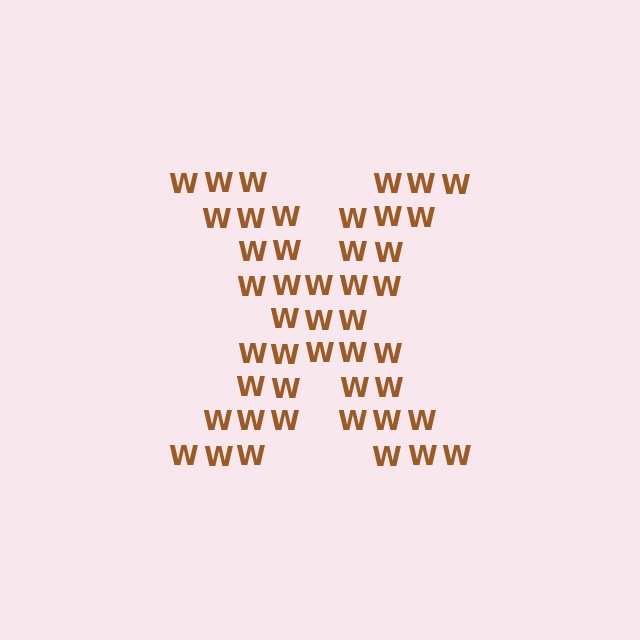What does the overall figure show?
The overall figure shows the letter X.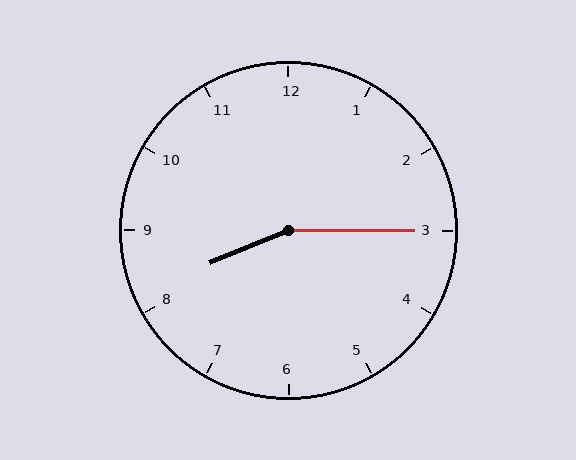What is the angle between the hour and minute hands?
Approximately 158 degrees.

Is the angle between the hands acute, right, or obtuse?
It is obtuse.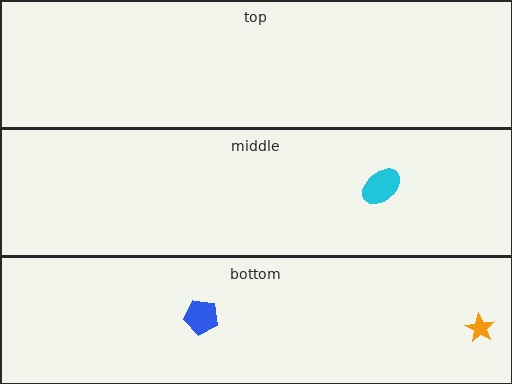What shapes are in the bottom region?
The orange star, the blue pentagon.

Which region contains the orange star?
The bottom region.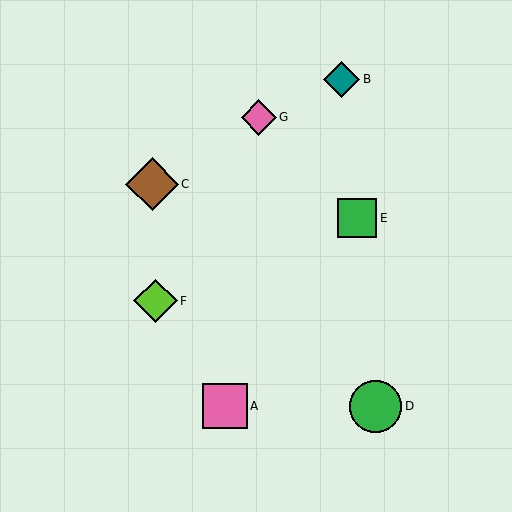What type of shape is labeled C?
Shape C is a brown diamond.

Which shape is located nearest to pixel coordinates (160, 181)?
The brown diamond (labeled C) at (152, 184) is nearest to that location.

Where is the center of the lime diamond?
The center of the lime diamond is at (156, 301).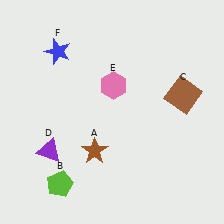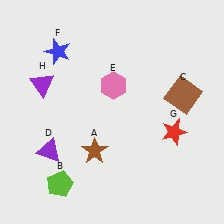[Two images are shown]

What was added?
A red star (G), a purple triangle (H) were added in Image 2.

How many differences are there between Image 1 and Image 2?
There are 2 differences between the two images.